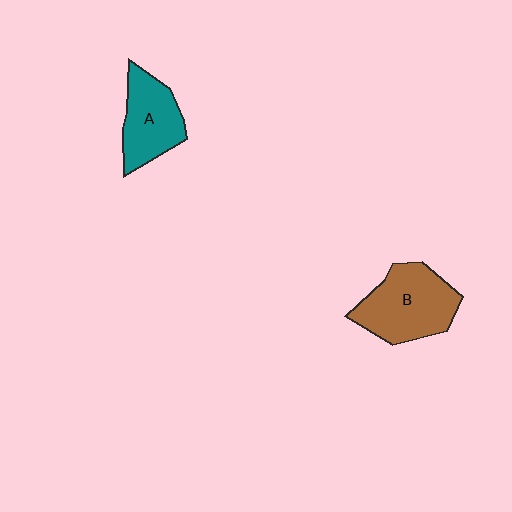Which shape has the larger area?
Shape B (brown).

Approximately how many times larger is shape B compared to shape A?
Approximately 1.3 times.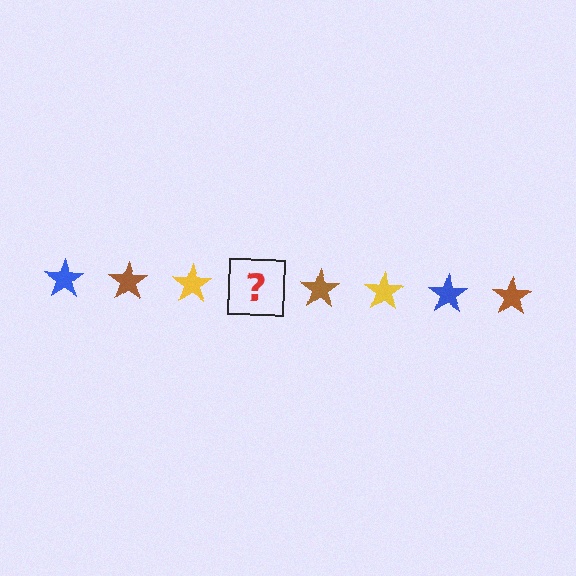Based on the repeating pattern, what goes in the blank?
The blank should be a blue star.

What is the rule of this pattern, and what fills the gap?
The rule is that the pattern cycles through blue, brown, yellow stars. The gap should be filled with a blue star.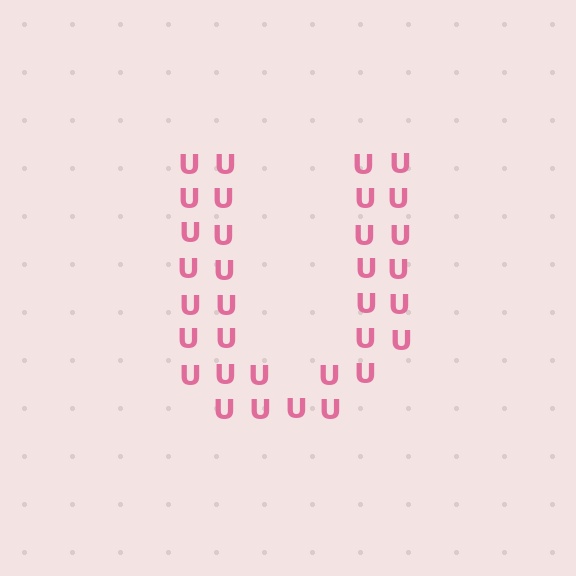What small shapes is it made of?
It is made of small letter U's.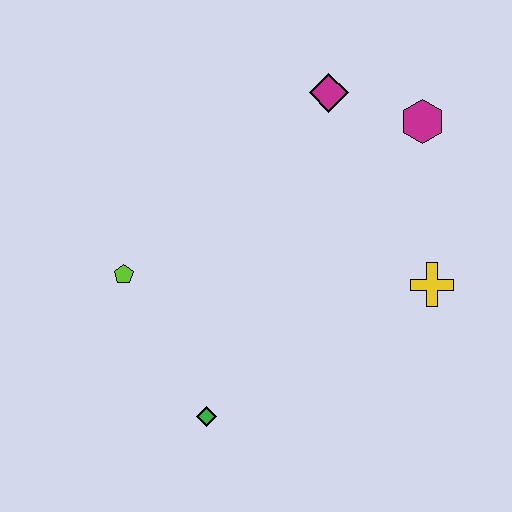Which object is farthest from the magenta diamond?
The green diamond is farthest from the magenta diamond.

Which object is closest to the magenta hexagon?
The magenta diamond is closest to the magenta hexagon.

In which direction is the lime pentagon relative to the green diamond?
The lime pentagon is above the green diamond.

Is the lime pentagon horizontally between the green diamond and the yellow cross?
No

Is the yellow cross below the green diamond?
No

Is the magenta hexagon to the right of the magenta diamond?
Yes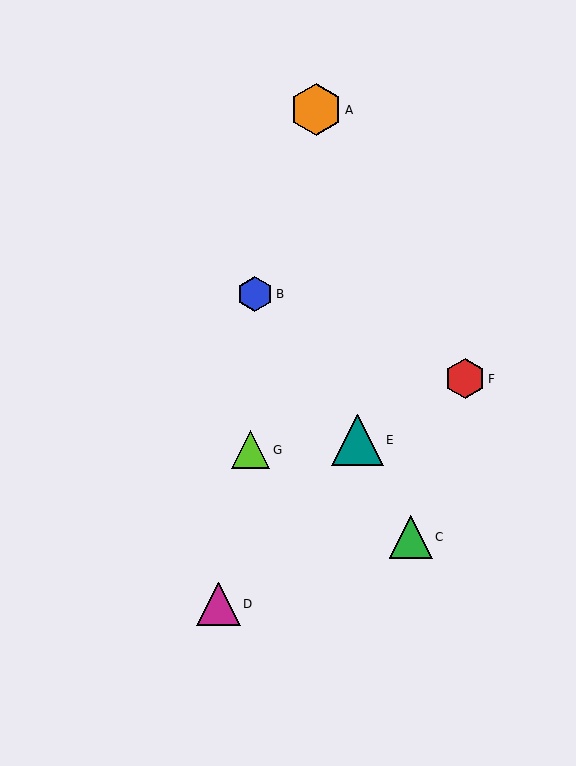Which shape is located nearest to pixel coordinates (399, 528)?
The green triangle (labeled C) at (411, 537) is nearest to that location.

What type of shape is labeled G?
Shape G is a lime triangle.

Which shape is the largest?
The orange hexagon (labeled A) is the largest.